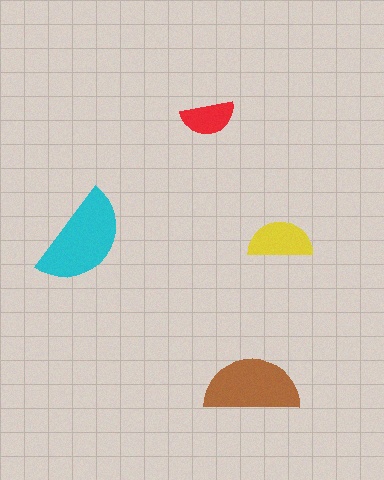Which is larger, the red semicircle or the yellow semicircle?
The yellow one.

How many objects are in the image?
There are 4 objects in the image.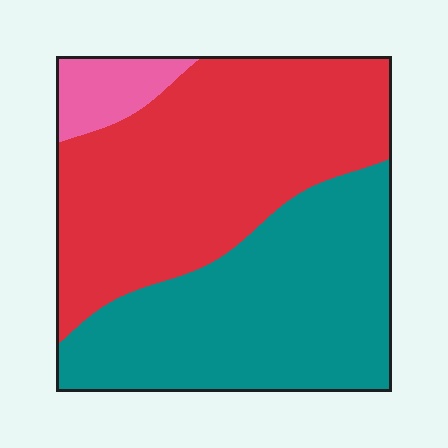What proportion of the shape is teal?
Teal takes up between a quarter and a half of the shape.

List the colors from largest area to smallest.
From largest to smallest: red, teal, pink.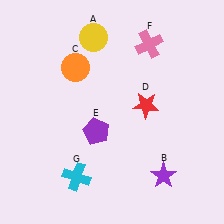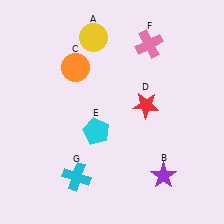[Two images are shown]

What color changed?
The pentagon (E) changed from purple in Image 1 to cyan in Image 2.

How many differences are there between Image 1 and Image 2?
There is 1 difference between the two images.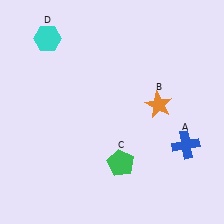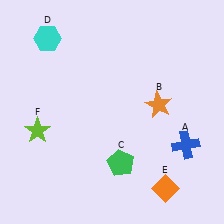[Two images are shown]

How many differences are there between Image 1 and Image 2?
There are 2 differences between the two images.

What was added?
An orange diamond (E), a lime star (F) were added in Image 2.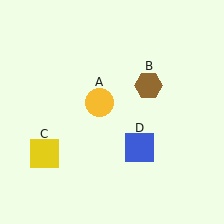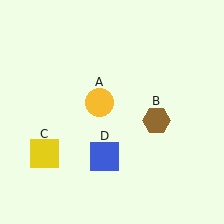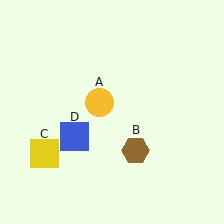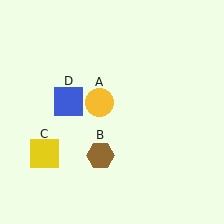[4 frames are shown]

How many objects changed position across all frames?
2 objects changed position: brown hexagon (object B), blue square (object D).